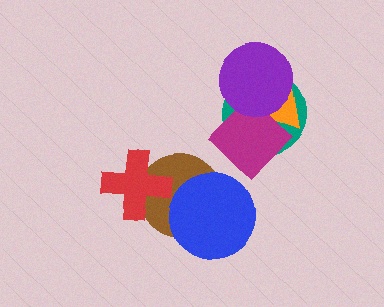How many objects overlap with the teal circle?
3 objects overlap with the teal circle.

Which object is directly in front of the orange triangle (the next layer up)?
The magenta diamond is directly in front of the orange triangle.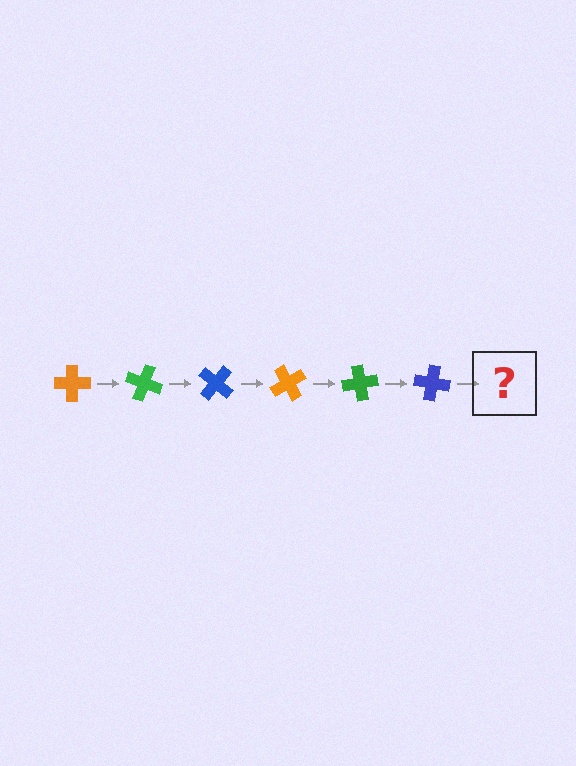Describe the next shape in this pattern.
It should be an orange cross, rotated 120 degrees from the start.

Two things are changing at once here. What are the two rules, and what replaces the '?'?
The two rules are that it rotates 20 degrees each step and the color cycles through orange, green, and blue. The '?' should be an orange cross, rotated 120 degrees from the start.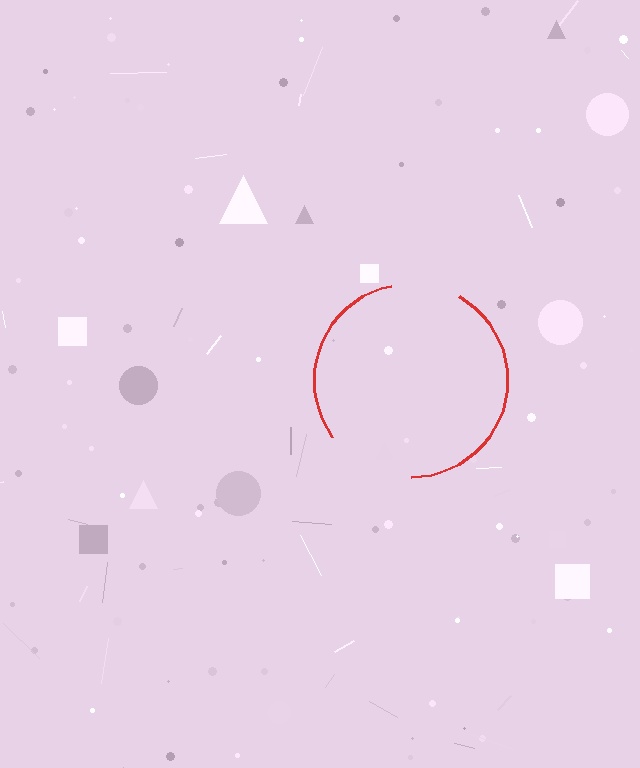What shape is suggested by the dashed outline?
The dashed outline suggests a circle.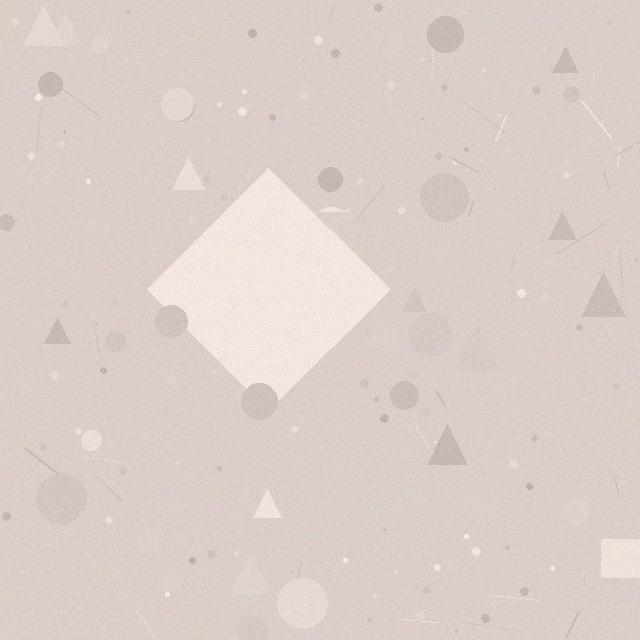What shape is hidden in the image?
A diamond is hidden in the image.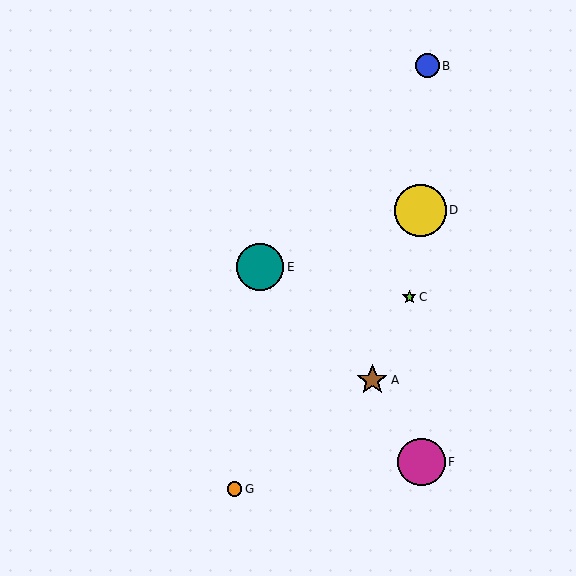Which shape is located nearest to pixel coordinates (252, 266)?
The teal circle (labeled E) at (260, 267) is nearest to that location.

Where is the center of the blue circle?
The center of the blue circle is at (427, 66).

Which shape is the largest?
The yellow circle (labeled D) is the largest.